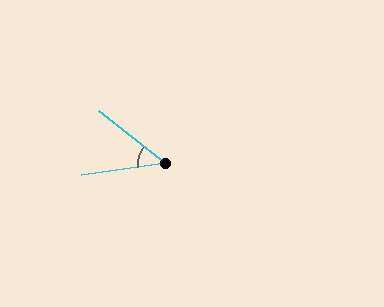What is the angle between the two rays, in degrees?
Approximately 47 degrees.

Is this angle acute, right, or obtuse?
It is acute.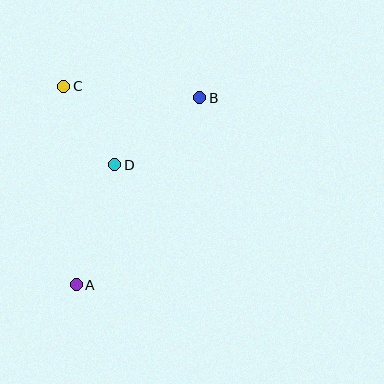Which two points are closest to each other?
Points C and D are closest to each other.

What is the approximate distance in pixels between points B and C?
The distance between B and C is approximately 136 pixels.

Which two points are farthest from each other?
Points A and B are farthest from each other.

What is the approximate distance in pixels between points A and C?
The distance between A and C is approximately 199 pixels.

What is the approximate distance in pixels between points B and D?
The distance between B and D is approximately 108 pixels.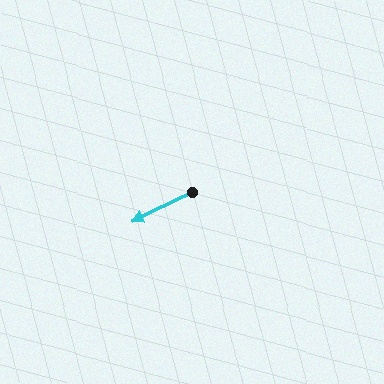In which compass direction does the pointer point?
Southwest.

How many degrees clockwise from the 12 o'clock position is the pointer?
Approximately 244 degrees.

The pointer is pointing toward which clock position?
Roughly 8 o'clock.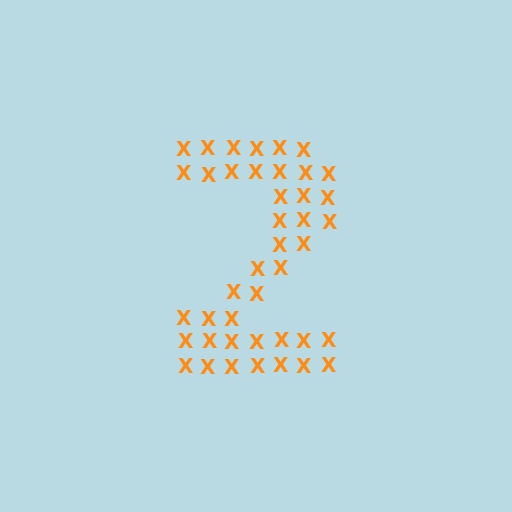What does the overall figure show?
The overall figure shows the digit 2.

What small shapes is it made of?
It is made of small letter X's.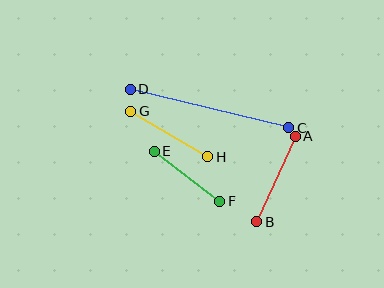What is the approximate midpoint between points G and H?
The midpoint is at approximately (169, 134) pixels.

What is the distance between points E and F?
The distance is approximately 83 pixels.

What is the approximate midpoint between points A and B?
The midpoint is at approximately (276, 179) pixels.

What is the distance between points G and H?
The distance is approximately 89 pixels.